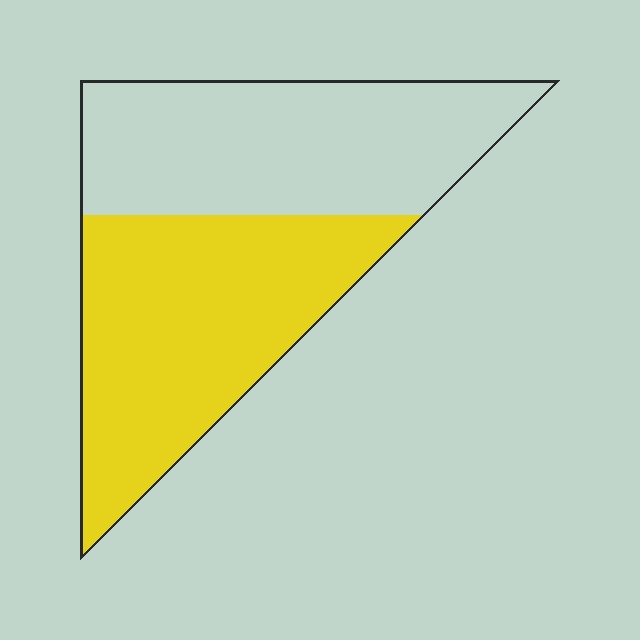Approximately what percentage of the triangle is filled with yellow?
Approximately 50%.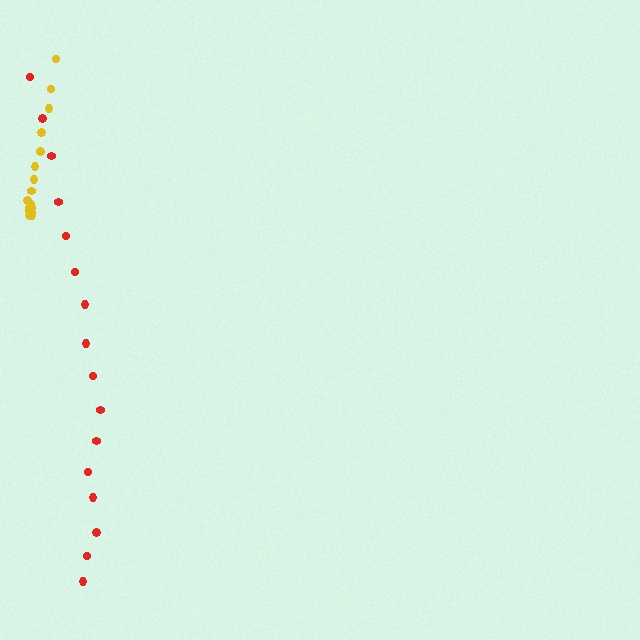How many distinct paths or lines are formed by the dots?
There are 2 distinct paths.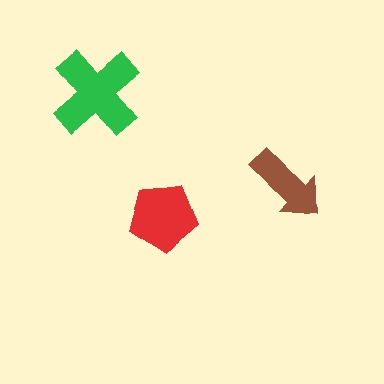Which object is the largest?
The green cross.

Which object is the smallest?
The brown arrow.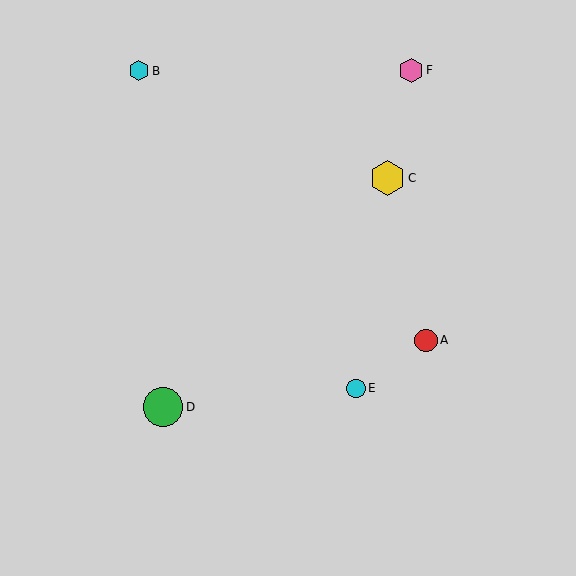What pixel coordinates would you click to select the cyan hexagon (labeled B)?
Click at (139, 71) to select the cyan hexagon B.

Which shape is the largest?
The green circle (labeled D) is the largest.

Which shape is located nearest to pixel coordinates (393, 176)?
The yellow hexagon (labeled C) at (388, 178) is nearest to that location.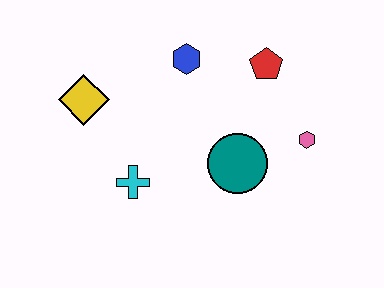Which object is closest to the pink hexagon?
The teal circle is closest to the pink hexagon.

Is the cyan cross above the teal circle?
No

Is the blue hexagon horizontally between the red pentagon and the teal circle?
No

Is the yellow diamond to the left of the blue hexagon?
Yes